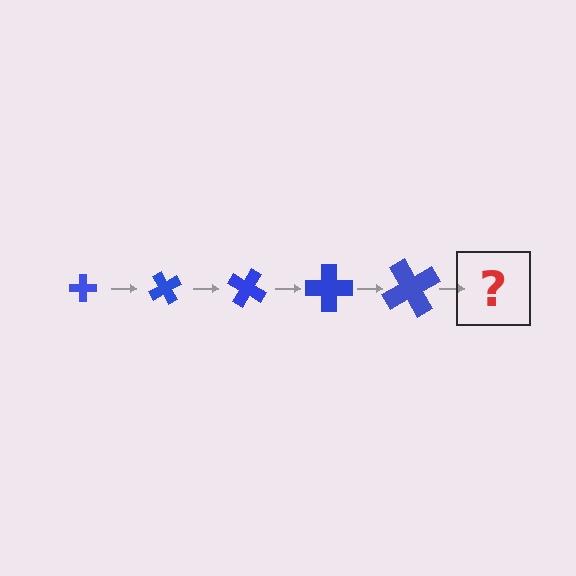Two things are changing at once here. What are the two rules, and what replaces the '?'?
The two rules are that the cross grows larger each step and it rotates 60 degrees each step. The '?' should be a cross, larger than the previous one and rotated 300 degrees from the start.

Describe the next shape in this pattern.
It should be a cross, larger than the previous one and rotated 300 degrees from the start.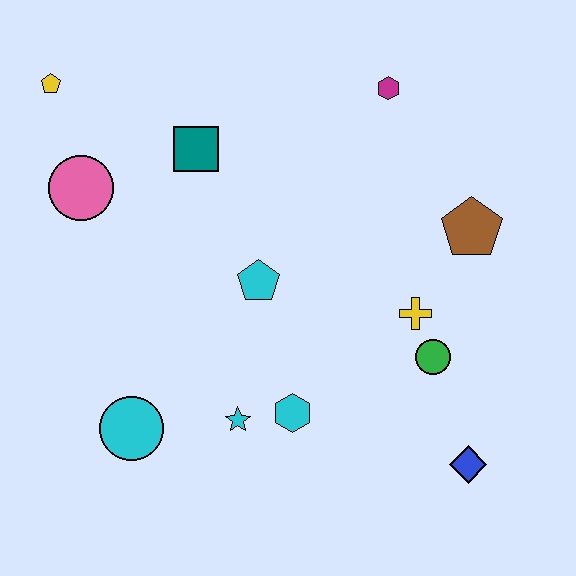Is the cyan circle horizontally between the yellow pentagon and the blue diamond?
Yes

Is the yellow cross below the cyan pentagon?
Yes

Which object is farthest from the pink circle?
The blue diamond is farthest from the pink circle.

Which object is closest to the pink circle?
The yellow pentagon is closest to the pink circle.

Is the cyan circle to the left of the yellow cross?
Yes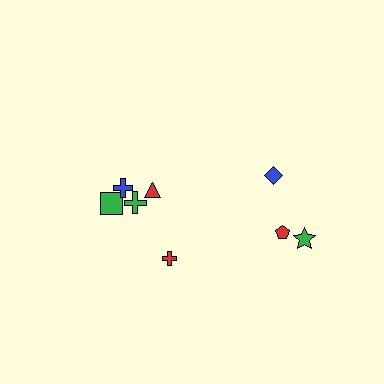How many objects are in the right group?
There are 3 objects.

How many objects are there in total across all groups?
There are 8 objects.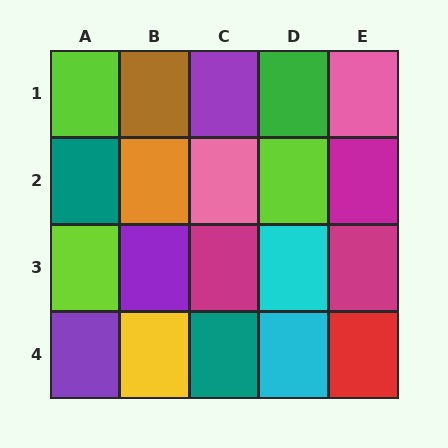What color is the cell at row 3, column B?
Purple.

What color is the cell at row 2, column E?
Magenta.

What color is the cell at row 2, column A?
Teal.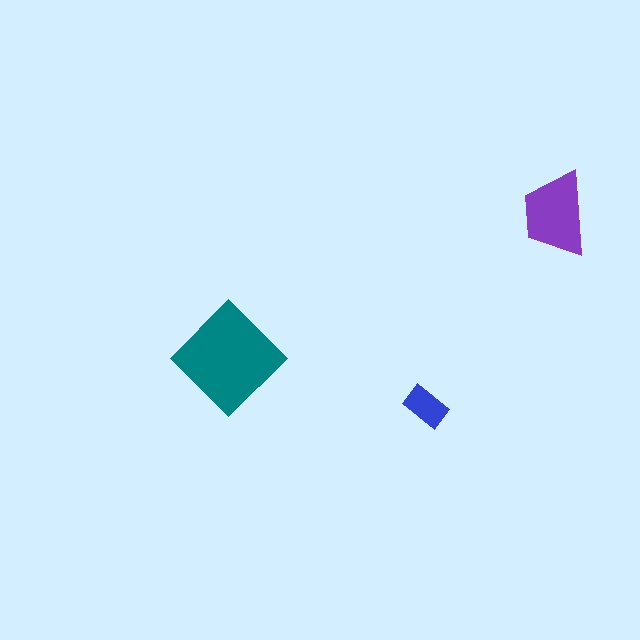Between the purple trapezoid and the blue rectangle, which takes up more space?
The purple trapezoid.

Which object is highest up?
The purple trapezoid is topmost.